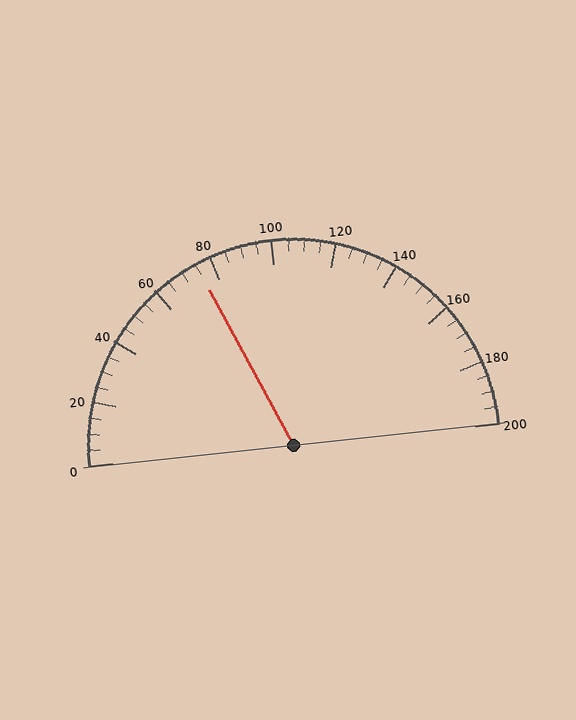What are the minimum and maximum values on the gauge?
The gauge ranges from 0 to 200.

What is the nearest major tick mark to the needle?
The nearest major tick mark is 80.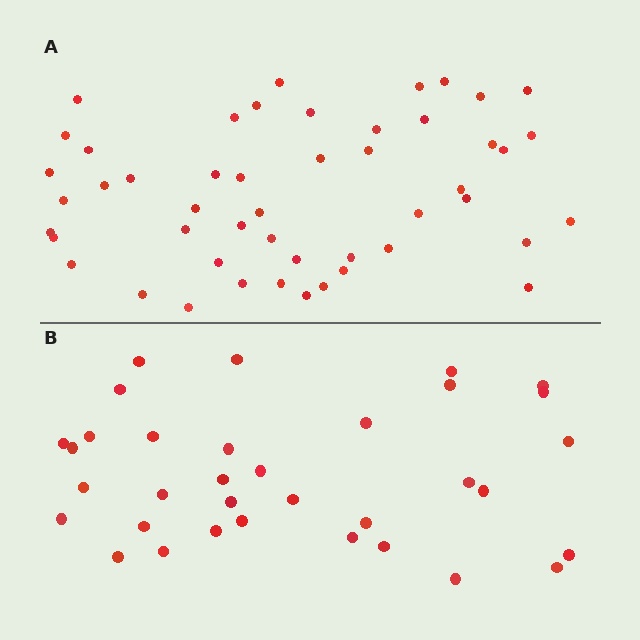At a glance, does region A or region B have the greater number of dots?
Region A (the top region) has more dots.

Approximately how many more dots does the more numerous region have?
Region A has approximately 15 more dots than region B.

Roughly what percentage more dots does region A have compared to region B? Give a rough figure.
About 45% more.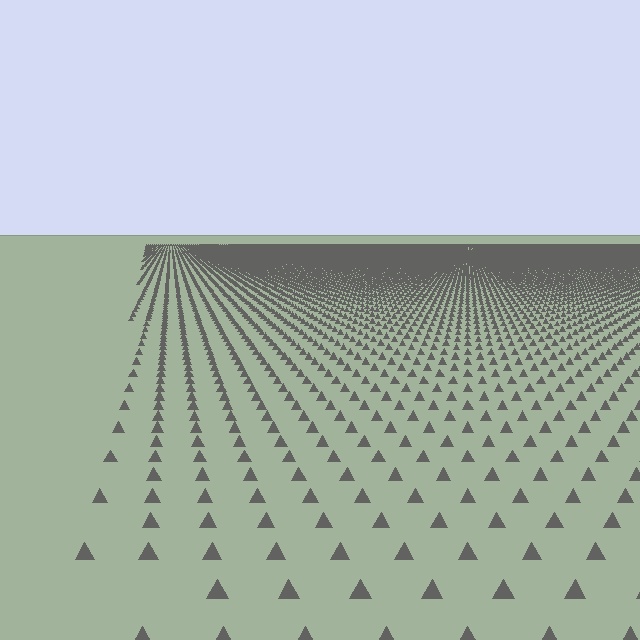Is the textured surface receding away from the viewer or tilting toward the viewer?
The surface is receding away from the viewer. Texture elements get smaller and denser toward the top.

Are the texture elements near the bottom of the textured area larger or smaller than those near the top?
Larger. Near the bottom, elements are closer to the viewer and appear at a bigger on-screen size.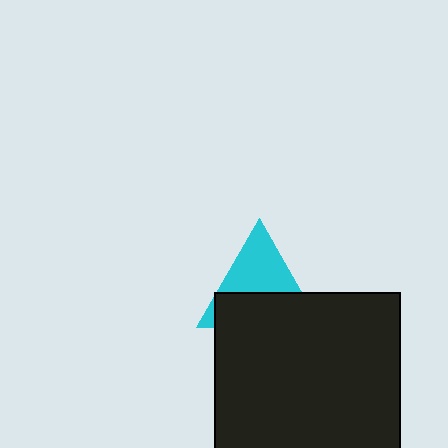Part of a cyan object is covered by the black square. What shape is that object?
It is a triangle.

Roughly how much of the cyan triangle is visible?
About half of it is visible (roughly 49%).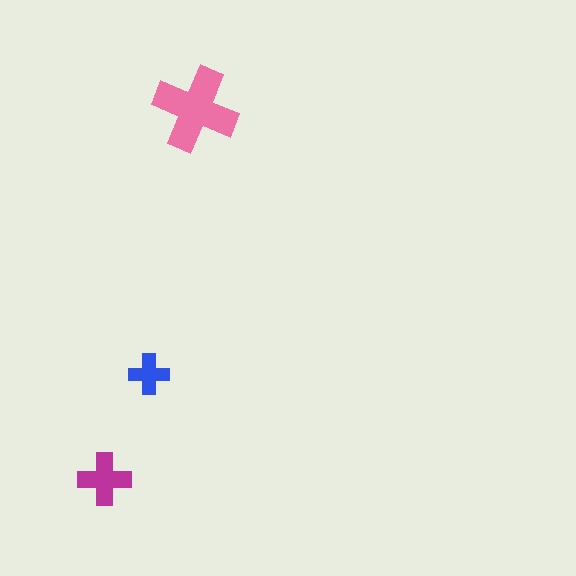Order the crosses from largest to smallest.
the pink one, the magenta one, the blue one.